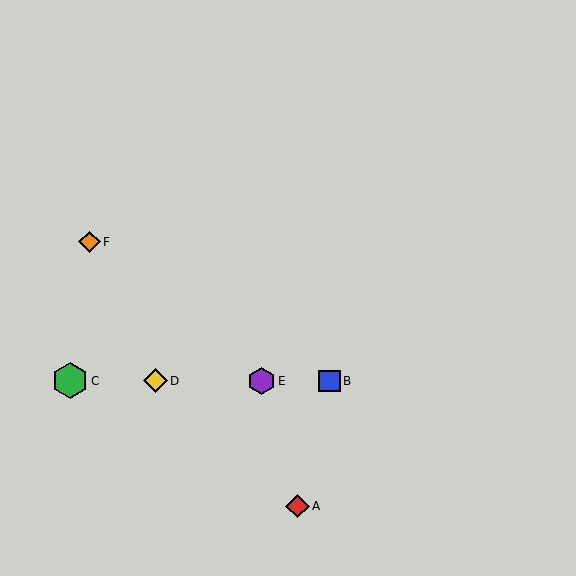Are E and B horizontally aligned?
Yes, both are at y≈381.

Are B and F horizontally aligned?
No, B is at y≈381 and F is at y≈242.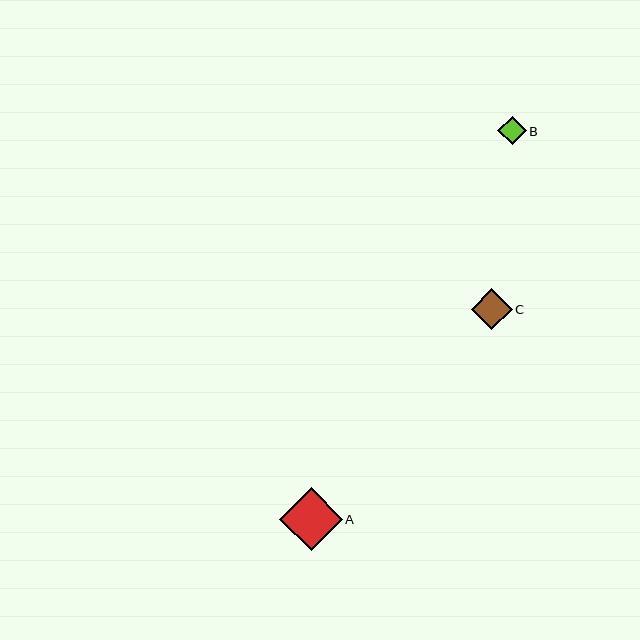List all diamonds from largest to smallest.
From largest to smallest: A, C, B.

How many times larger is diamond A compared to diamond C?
Diamond A is approximately 1.5 times the size of diamond C.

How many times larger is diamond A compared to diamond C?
Diamond A is approximately 1.5 times the size of diamond C.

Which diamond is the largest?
Diamond A is the largest with a size of approximately 62 pixels.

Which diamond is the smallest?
Diamond B is the smallest with a size of approximately 28 pixels.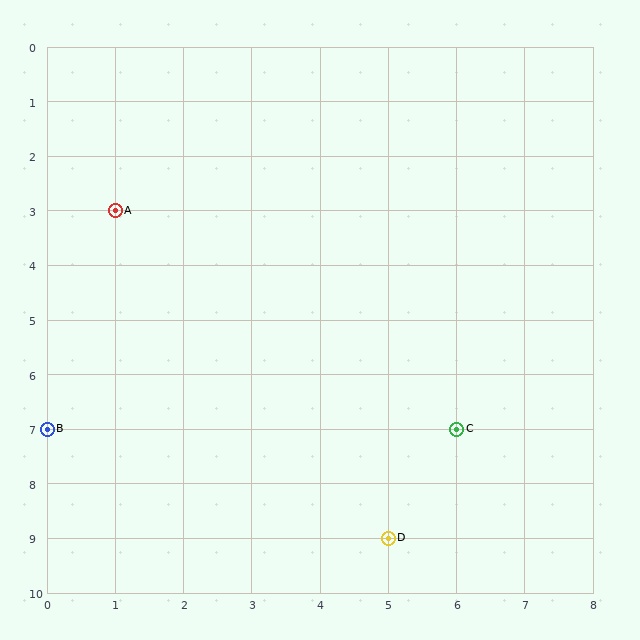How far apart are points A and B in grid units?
Points A and B are 1 column and 4 rows apart (about 4.1 grid units diagonally).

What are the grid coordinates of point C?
Point C is at grid coordinates (6, 7).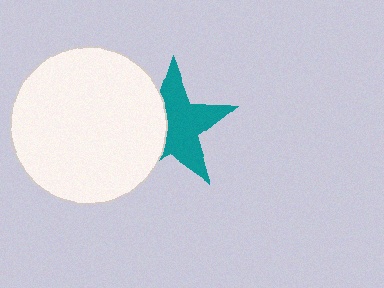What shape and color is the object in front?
The object in front is a white circle.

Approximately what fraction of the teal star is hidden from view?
Roughly 39% of the teal star is hidden behind the white circle.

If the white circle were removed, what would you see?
You would see the complete teal star.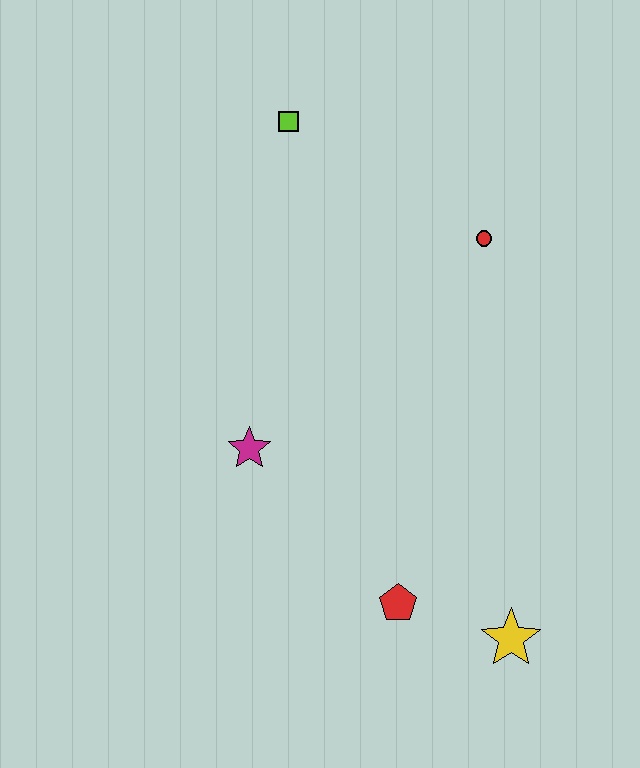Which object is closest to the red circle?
The lime square is closest to the red circle.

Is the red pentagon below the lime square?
Yes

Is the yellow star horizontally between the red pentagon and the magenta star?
No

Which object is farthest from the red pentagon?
The lime square is farthest from the red pentagon.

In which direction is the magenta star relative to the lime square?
The magenta star is below the lime square.